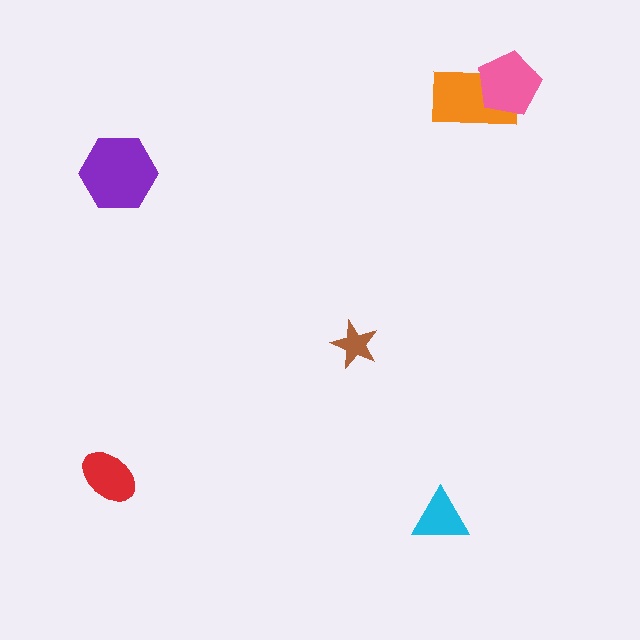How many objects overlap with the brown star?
0 objects overlap with the brown star.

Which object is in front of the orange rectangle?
The pink pentagon is in front of the orange rectangle.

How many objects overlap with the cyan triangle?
0 objects overlap with the cyan triangle.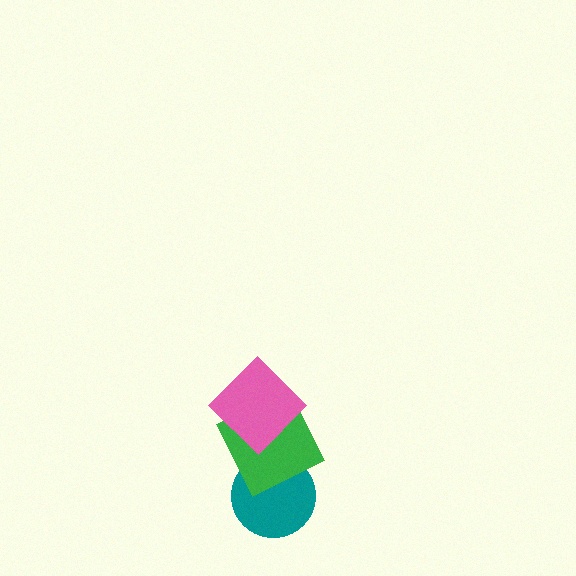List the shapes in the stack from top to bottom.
From top to bottom: the pink diamond, the green square, the teal circle.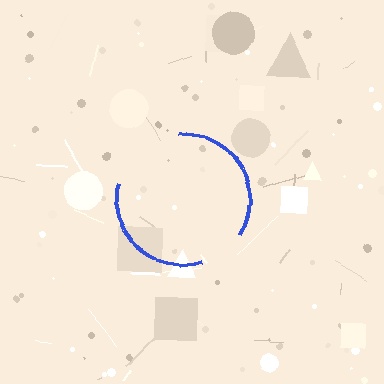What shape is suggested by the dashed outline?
The dashed outline suggests a circle.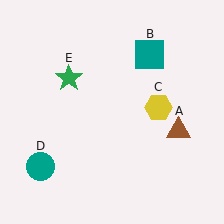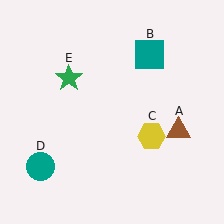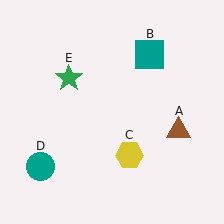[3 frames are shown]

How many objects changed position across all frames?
1 object changed position: yellow hexagon (object C).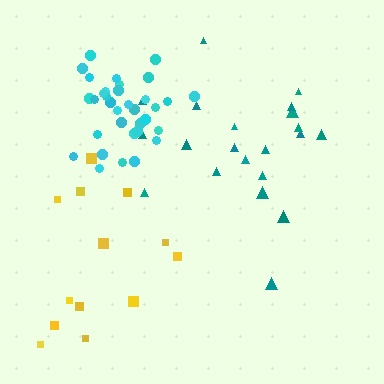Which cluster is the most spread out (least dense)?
Yellow.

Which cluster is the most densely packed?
Cyan.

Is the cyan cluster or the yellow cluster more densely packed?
Cyan.